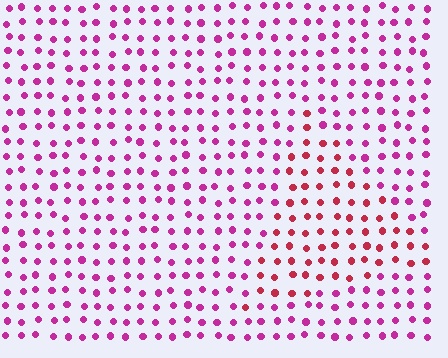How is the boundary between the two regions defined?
The boundary is defined purely by a slight shift in hue (about 33 degrees). Spacing, size, and orientation are identical on both sides.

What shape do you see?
I see a triangle.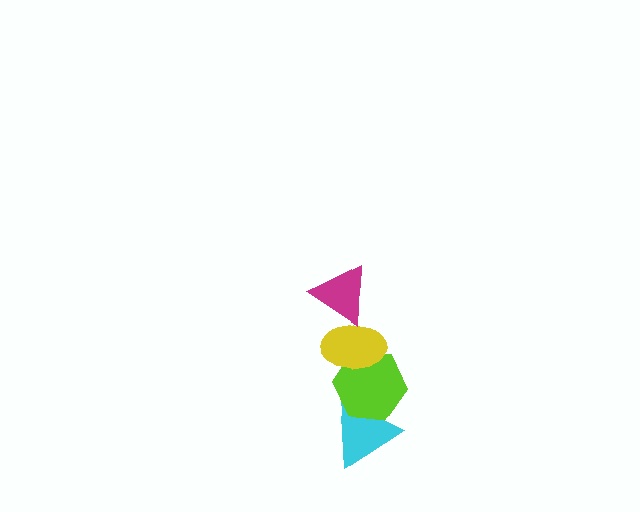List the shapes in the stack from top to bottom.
From top to bottom: the magenta triangle, the yellow ellipse, the lime hexagon, the cyan triangle.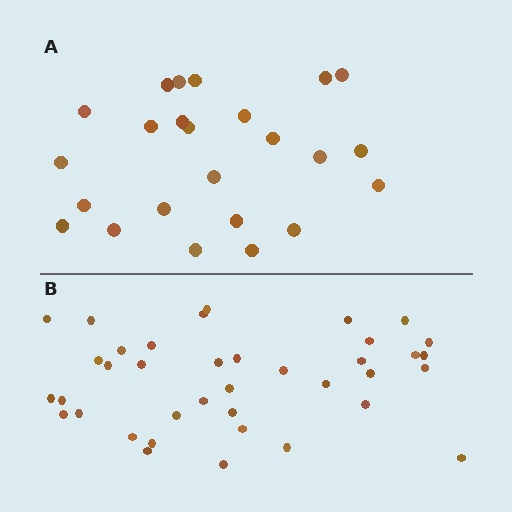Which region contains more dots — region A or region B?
Region B (the bottom region) has more dots.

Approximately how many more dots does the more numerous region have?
Region B has approximately 15 more dots than region A.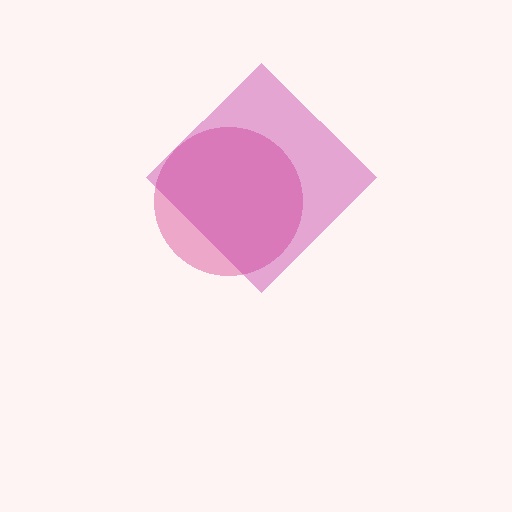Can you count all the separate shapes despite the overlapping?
Yes, there are 2 separate shapes.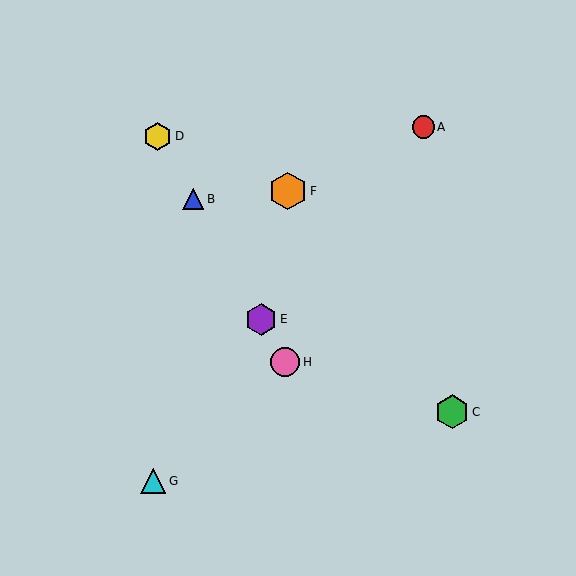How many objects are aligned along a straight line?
4 objects (B, D, E, H) are aligned along a straight line.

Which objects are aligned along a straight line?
Objects B, D, E, H are aligned along a straight line.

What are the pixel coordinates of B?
Object B is at (193, 199).